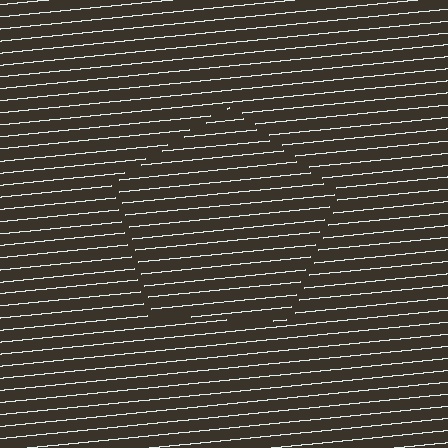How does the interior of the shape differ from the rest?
The interior of the shape contains the same grating, shifted by half a period — the contour is defined by the phase discontinuity where line-ends from the inner and outer gratings abut.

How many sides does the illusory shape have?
5 sides — the line-ends trace a pentagon.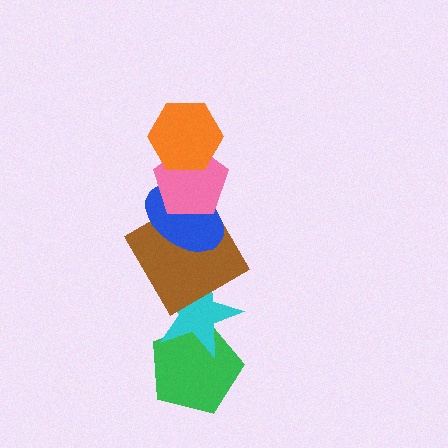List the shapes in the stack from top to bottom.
From top to bottom: the orange hexagon, the pink pentagon, the blue ellipse, the brown diamond, the cyan star, the green pentagon.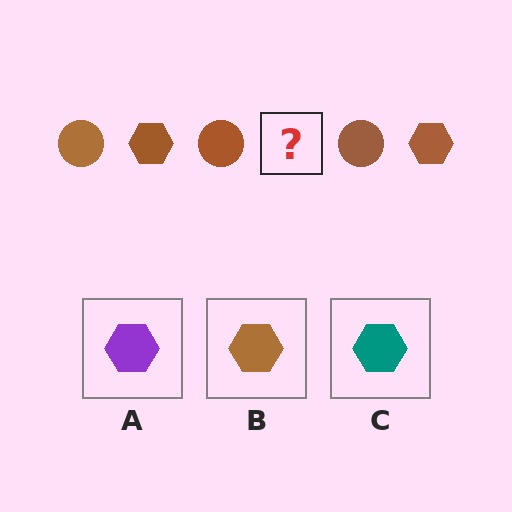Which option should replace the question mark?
Option B.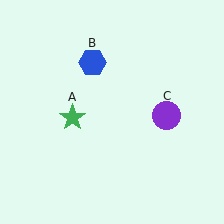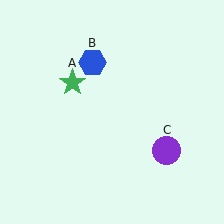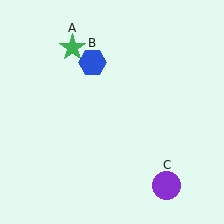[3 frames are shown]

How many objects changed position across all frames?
2 objects changed position: green star (object A), purple circle (object C).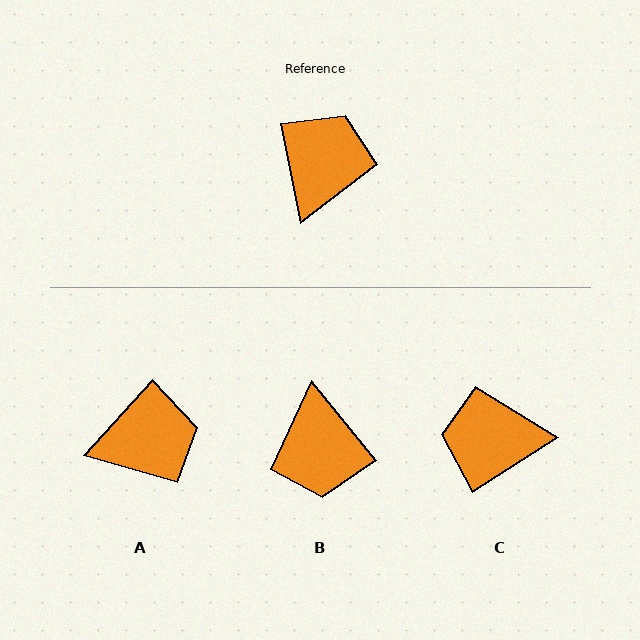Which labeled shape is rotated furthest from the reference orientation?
B, about 152 degrees away.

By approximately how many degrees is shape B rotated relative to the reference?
Approximately 152 degrees clockwise.